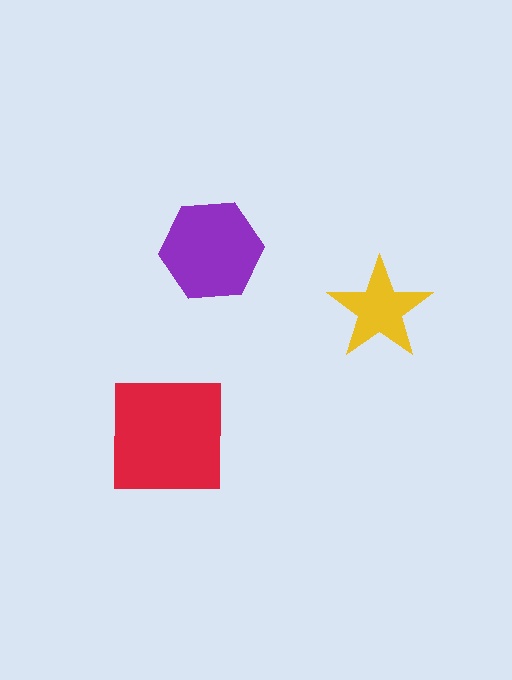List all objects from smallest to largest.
The yellow star, the purple hexagon, the red square.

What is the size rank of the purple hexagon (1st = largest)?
2nd.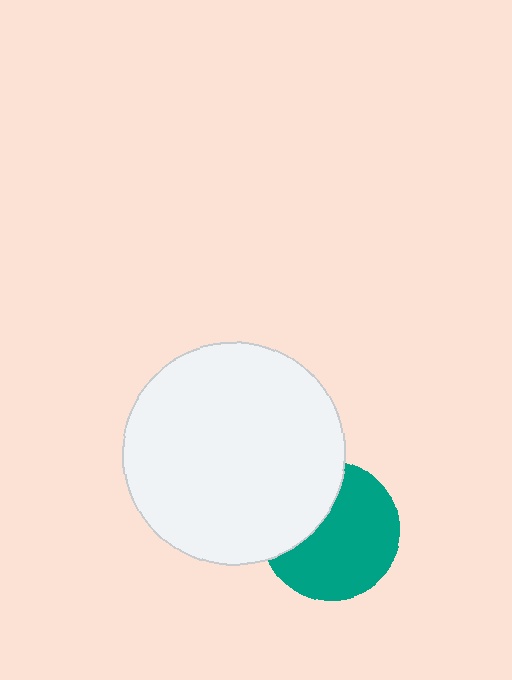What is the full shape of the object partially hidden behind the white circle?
The partially hidden object is a teal circle.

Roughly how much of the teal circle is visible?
Most of it is visible (roughly 67%).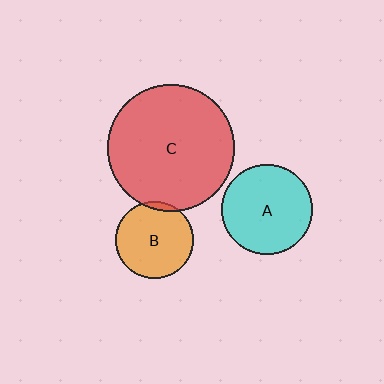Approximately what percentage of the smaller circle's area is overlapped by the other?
Approximately 5%.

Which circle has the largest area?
Circle C (red).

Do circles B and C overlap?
Yes.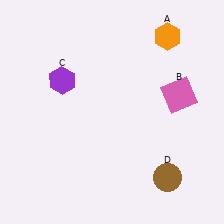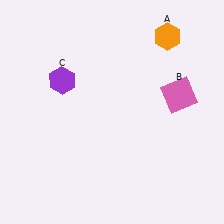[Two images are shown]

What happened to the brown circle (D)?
The brown circle (D) was removed in Image 2. It was in the bottom-right area of Image 1.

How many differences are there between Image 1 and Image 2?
There is 1 difference between the two images.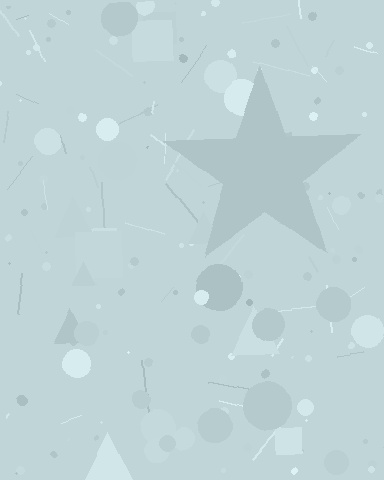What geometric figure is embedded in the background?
A star is embedded in the background.